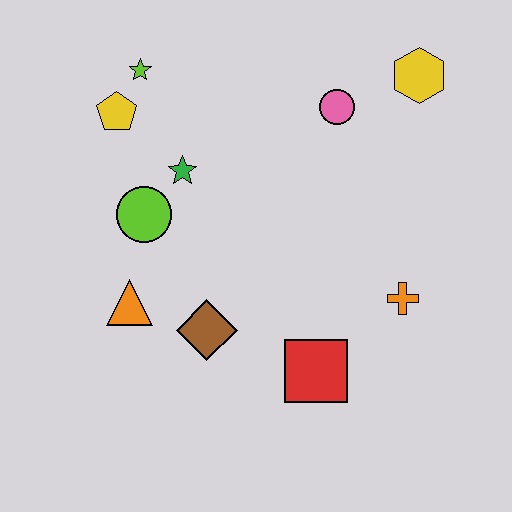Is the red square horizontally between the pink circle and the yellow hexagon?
No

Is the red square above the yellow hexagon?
No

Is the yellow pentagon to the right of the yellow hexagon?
No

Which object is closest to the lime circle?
The green star is closest to the lime circle.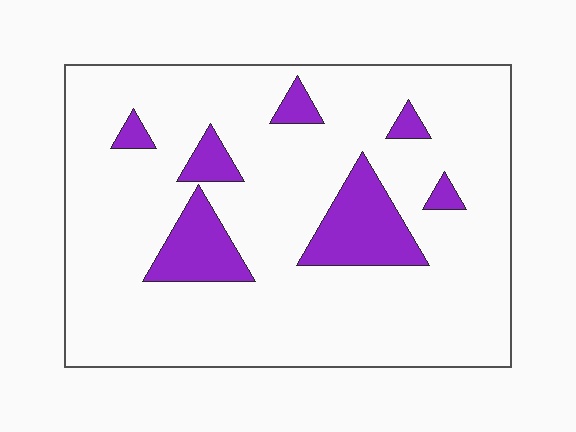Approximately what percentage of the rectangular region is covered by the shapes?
Approximately 15%.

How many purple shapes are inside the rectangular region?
7.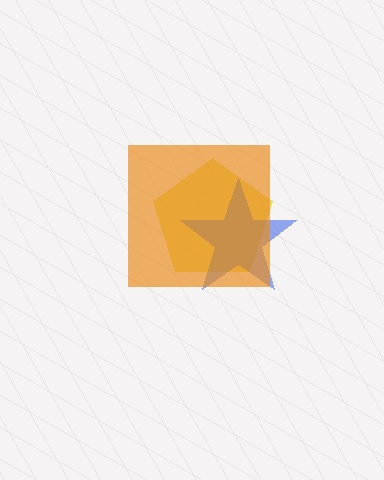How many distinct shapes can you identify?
There are 3 distinct shapes: a yellow pentagon, a blue star, an orange square.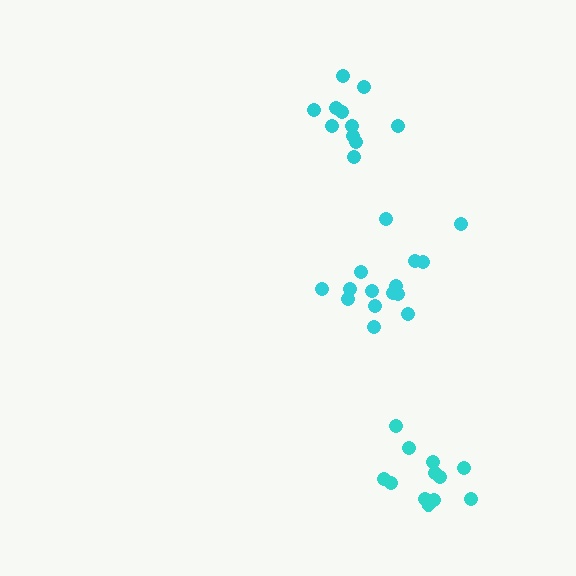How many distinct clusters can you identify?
There are 3 distinct clusters.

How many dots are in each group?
Group 1: 15 dots, Group 2: 12 dots, Group 3: 11 dots (38 total).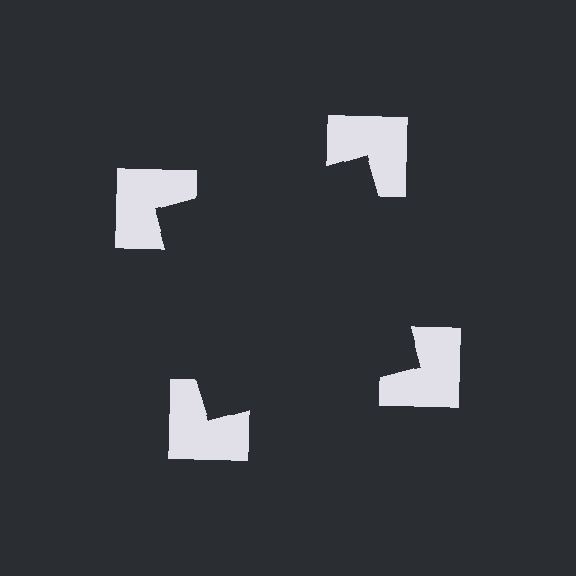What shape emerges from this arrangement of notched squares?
An illusory square — its edges are inferred from the aligned wedge cuts in the notched squares, not physically drawn.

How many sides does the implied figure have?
4 sides.